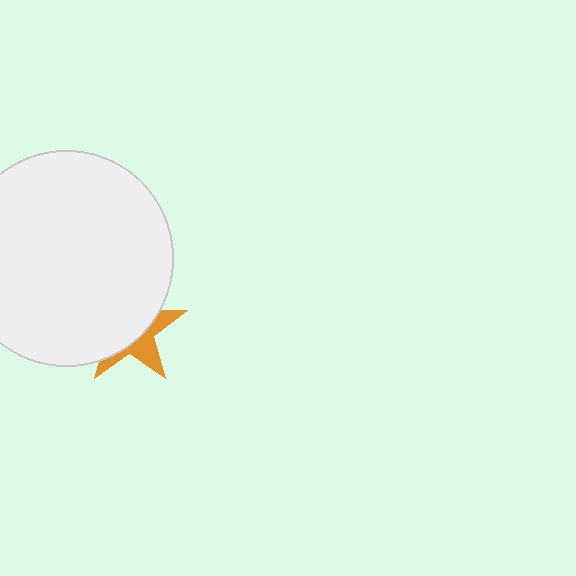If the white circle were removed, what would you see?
You would see the complete orange star.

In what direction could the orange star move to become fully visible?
The orange star could move toward the lower-right. That would shift it out from behind the white circle entirely.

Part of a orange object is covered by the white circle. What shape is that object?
It is a star.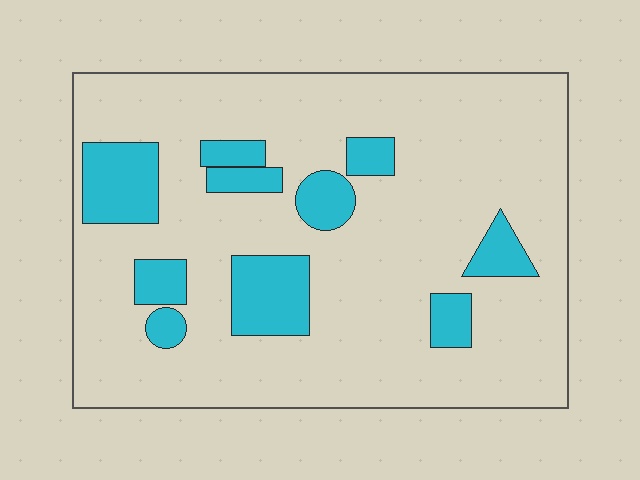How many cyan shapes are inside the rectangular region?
10.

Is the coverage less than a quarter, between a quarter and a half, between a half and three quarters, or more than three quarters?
Less than a quarter.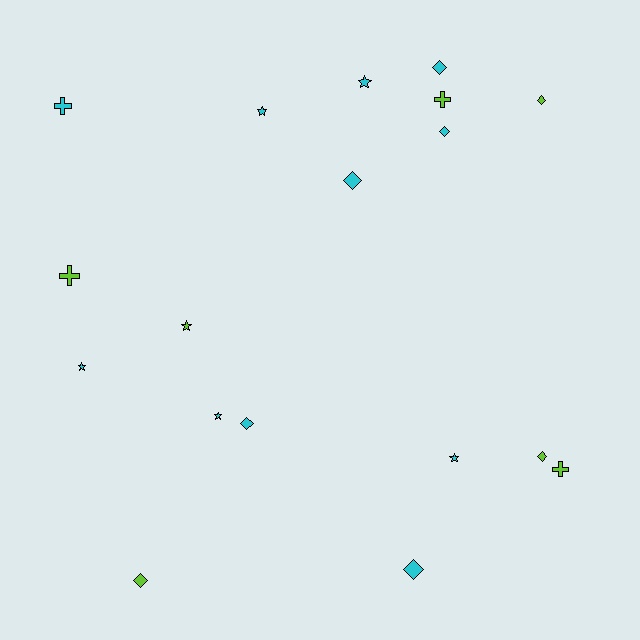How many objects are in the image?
There are 18 objects.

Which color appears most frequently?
Cyan, with 11 objects.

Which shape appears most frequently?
Diamond, with 8 objects.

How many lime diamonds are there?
There are 3 lime diamonds.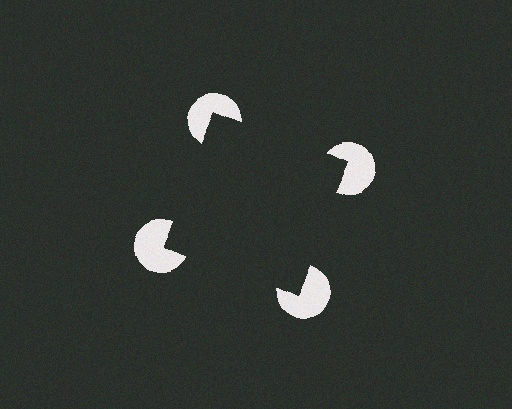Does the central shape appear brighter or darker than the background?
It typically appears slightly darker than the background, even though no actual brightness change is drawn.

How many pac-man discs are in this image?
There are 4 — one at each vertex of the illusory square.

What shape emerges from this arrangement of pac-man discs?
An illusory square — its edges are inferred from the aligned wedge cuts in the pac-man discs, not physically drawn.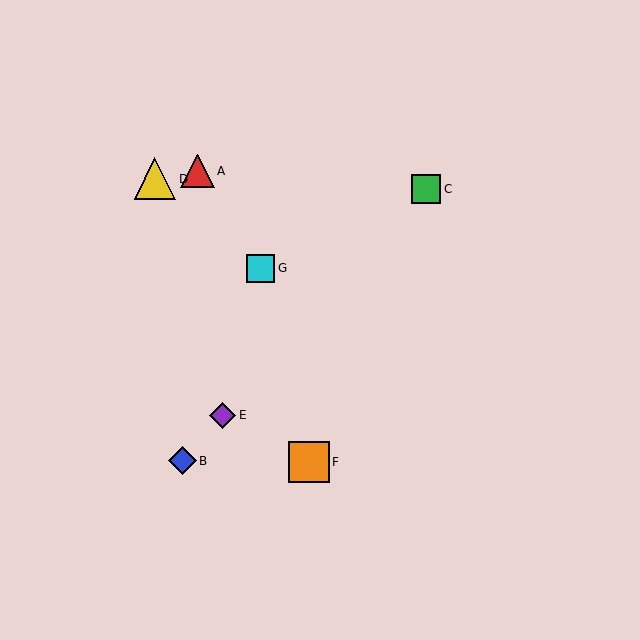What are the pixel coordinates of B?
Object B is at (182, 461).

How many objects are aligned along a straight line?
3 objects (B, C, E) are aligned along a straight line.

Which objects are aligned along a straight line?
Objects B, C, E are aligned along a straight line.